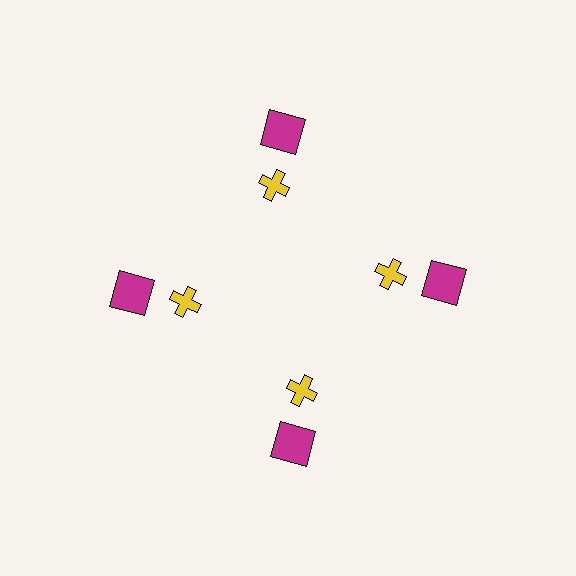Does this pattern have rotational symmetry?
Yes, this pattern has 4-fold rotational symmetry. It looks the same after rotating 90 degrees around the center.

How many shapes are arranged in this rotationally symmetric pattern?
There are 8 shapes, arranged in 4 groups of 2.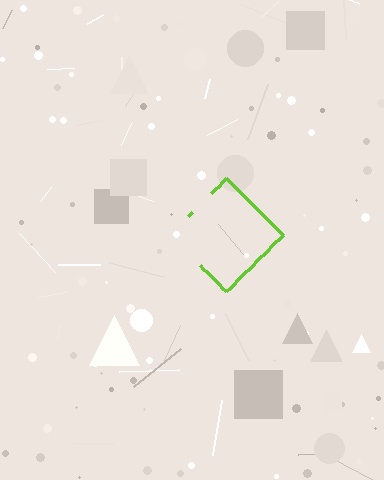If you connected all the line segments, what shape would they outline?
They would outline a diamond.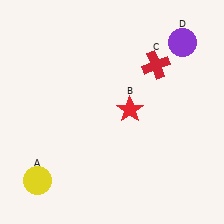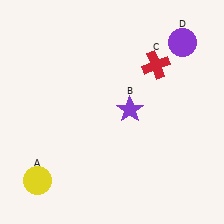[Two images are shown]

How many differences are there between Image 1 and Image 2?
There is 1 difference between the two images.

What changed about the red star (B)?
In Image 1, B is red. In Image 2, it changed to purple.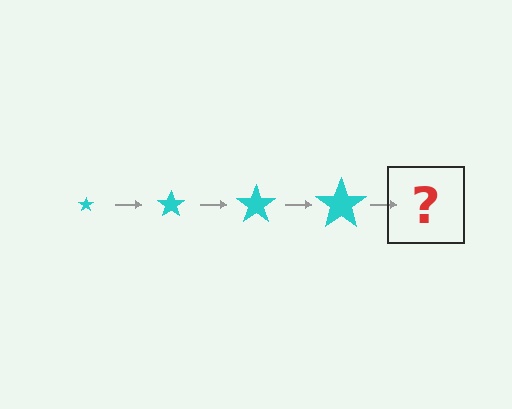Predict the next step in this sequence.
The next step is a cyan star, larger than the previous one.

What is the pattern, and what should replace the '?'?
The pattern is that the star gets progressively larger each step. The '?' should be a cyan star, larger than the previous one.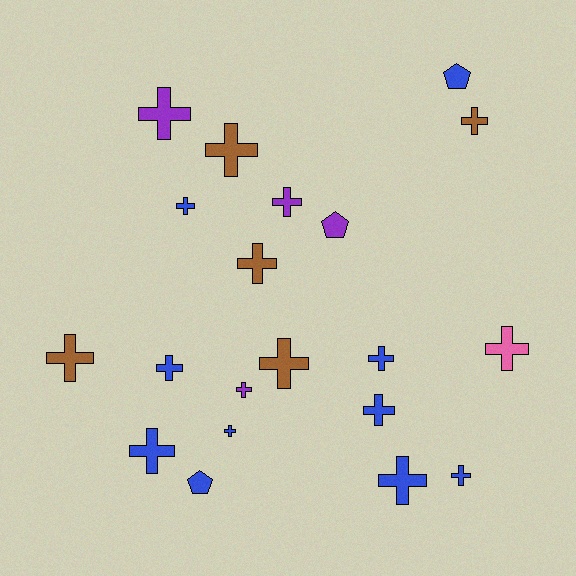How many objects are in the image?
There are 20 objects.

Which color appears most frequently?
Blue, with 10 objects.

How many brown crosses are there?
There are 5 brown crosses.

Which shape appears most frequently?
Cross, with 17 objects.